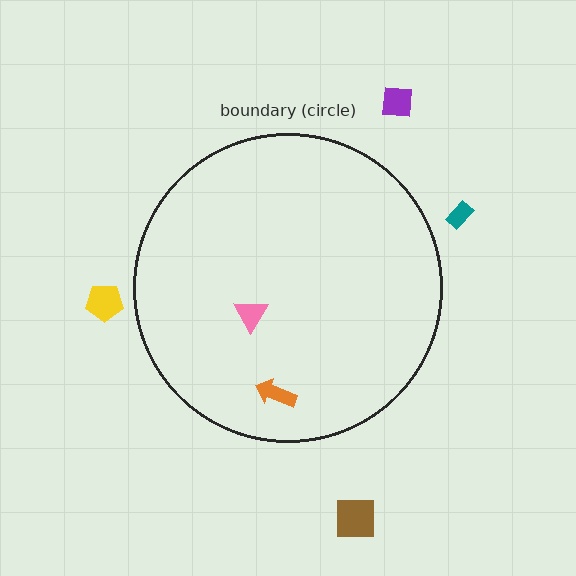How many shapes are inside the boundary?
2 inside, 4 outside.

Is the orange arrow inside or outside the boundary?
Inside.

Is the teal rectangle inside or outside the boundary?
Outside.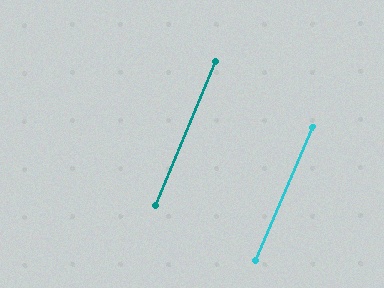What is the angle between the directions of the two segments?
Approximately 1 degree.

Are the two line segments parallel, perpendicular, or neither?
Parallel — their directions differ by only 1.0°.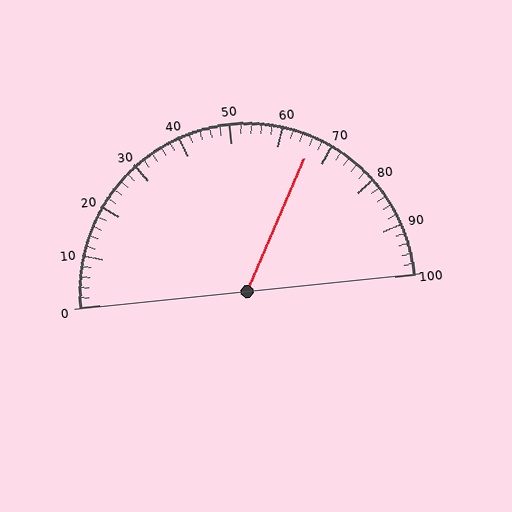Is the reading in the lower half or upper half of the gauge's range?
The reading is in the upper half of the range (0 to 100).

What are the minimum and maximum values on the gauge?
The gauge ranges from 0 to 100.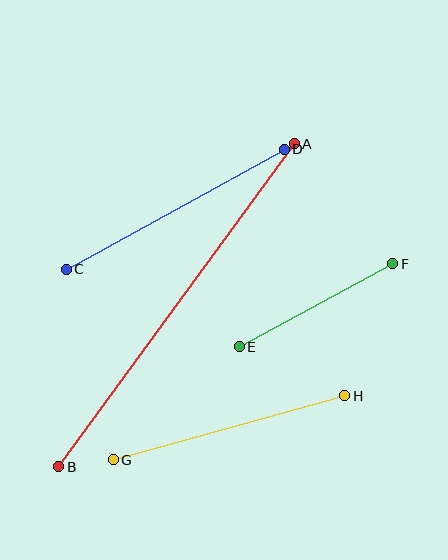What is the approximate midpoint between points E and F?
The midpoint is at approximately (316, 305) pixels.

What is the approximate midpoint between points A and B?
The midpoint is at approximately (177, 305) pixels.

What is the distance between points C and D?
The distance is approximately 249 pixels.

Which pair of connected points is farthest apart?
Points A and B are farthest apart.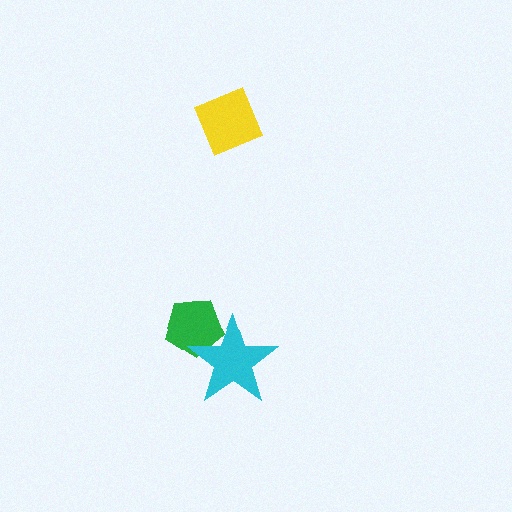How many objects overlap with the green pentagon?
1 object overlaps with the green pentagon.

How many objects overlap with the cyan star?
1 object overlaps with the cyan star.